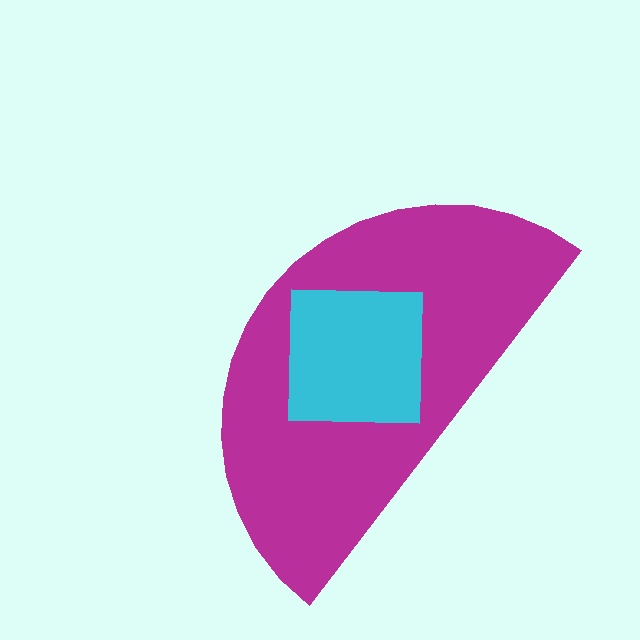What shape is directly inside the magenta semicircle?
The cyan square.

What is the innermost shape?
The cyan square.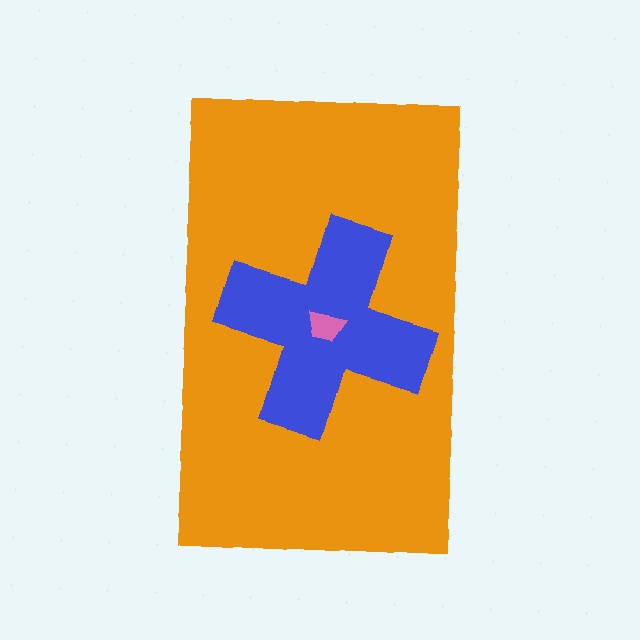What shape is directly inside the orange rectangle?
The blue cross.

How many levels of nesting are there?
3.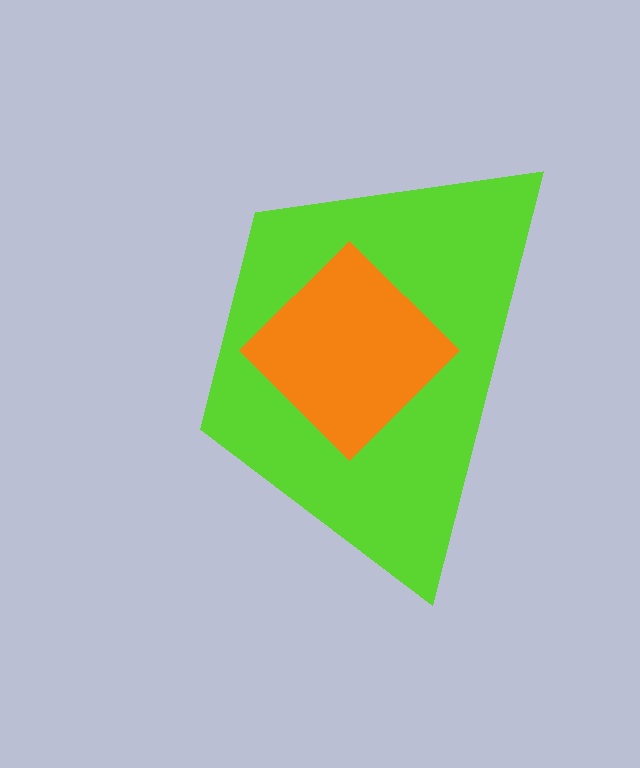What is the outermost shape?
The lime trapezoid.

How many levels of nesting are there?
2.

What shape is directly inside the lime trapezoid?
The orange diamond.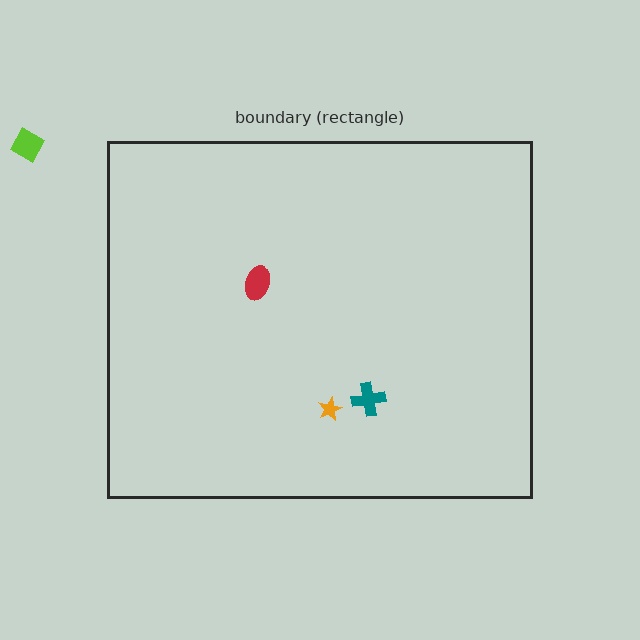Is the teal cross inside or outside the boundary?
Inside.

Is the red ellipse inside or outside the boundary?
Inside.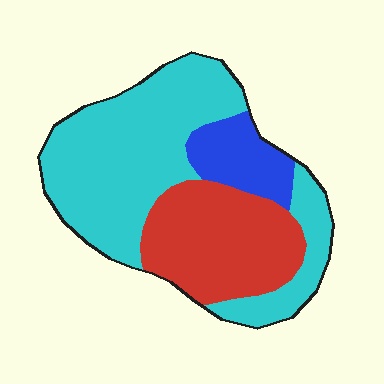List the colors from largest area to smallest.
From largest to smallest: cyan, red, blue.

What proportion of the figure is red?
Red covers 30% of the figure.